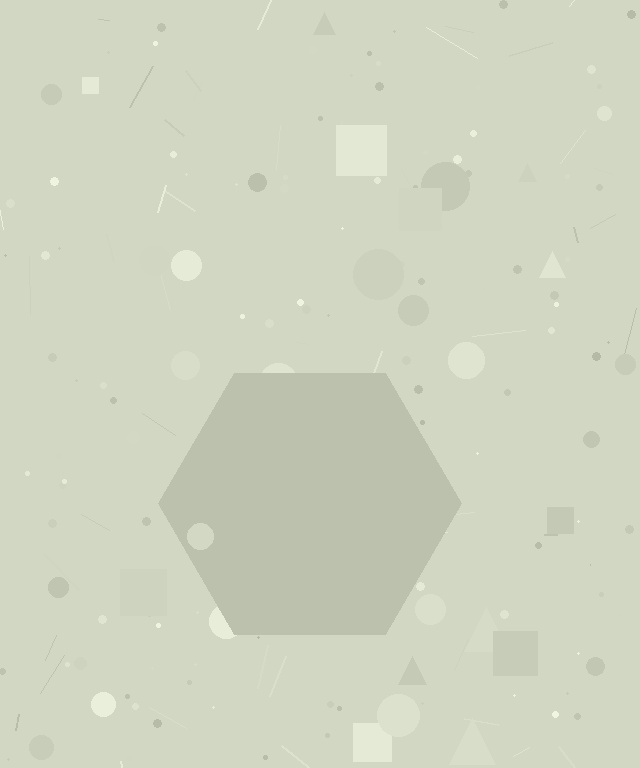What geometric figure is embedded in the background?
A hexagon is embedded in the background.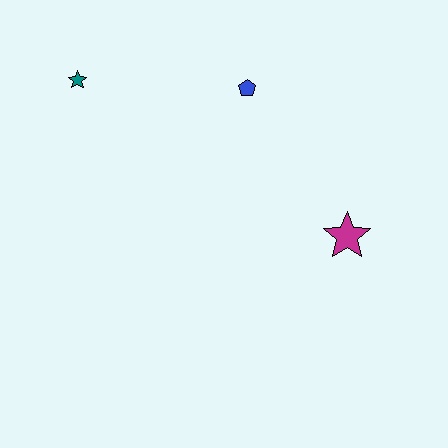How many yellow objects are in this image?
There are no yellow objects.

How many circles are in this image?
There are no circles.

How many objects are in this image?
There are 3 objects.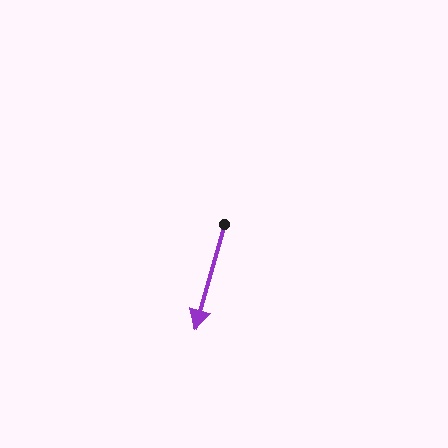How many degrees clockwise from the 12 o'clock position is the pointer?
Approximately 196 degrees.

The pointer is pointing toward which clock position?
Roughly 7 o'clock.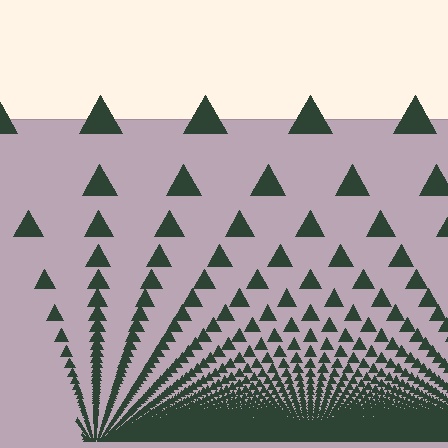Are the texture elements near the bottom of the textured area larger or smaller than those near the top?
Smaller. The gradient is inverted — elements near the bottom are smaller and denser.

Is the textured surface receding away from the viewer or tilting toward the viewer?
The surface appears to tilt toward the viewer. Texture elements get larger and sparser toward the top.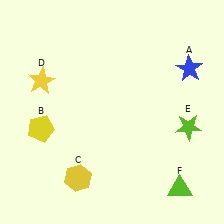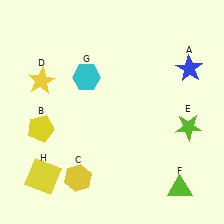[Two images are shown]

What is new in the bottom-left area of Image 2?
A yellow square (H) was added in the bottom-left area of Image 2.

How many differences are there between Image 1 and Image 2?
There are 2 differences between the two images.